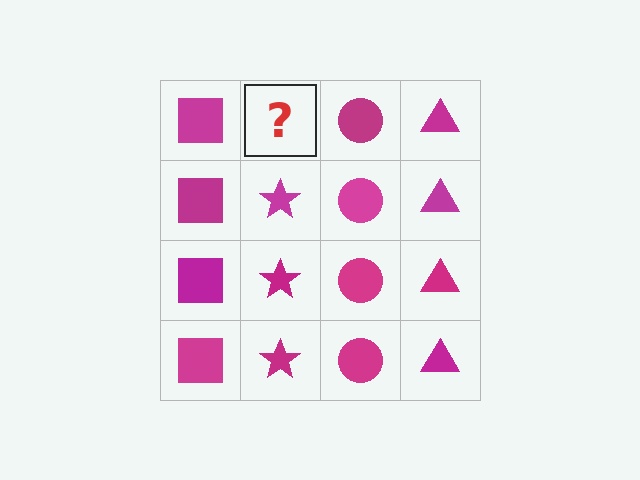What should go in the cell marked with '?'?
The missing cell should contain a magenta star.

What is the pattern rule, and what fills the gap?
The rule is that each column has a consistent shape. The gap should be filled with a magenta star.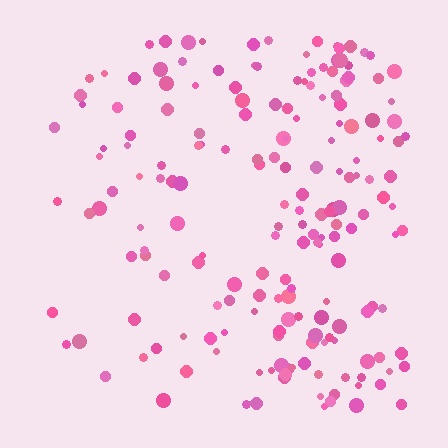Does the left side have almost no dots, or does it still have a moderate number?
Still a moderate number, just noticeably fewer than the right.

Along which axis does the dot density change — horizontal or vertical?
Horizontal.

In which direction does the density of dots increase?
From left to right, with the right side densest.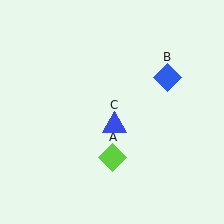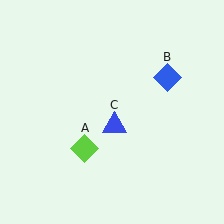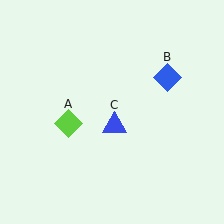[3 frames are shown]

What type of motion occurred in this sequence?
The lime diamond (object A) rotated clockwise around the center of the scene.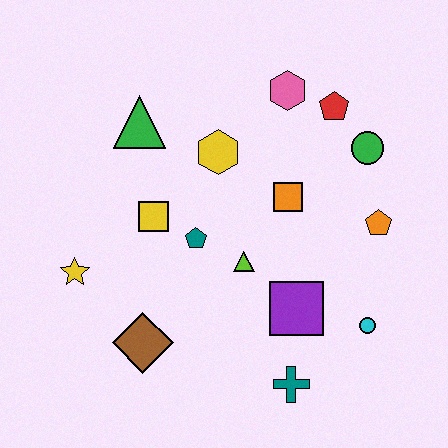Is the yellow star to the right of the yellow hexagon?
No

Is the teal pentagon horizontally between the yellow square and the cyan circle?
Yes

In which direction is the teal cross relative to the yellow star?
The teal cross is to the right of the yellow star.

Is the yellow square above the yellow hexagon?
No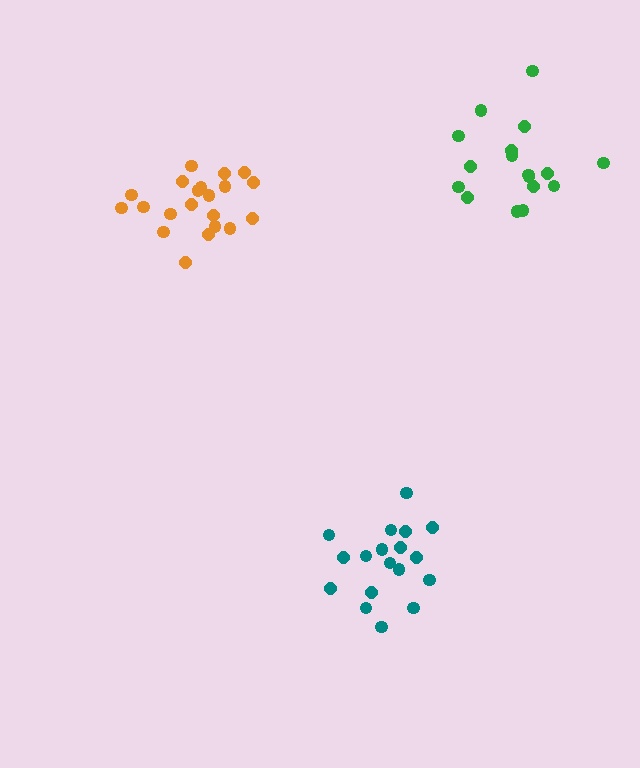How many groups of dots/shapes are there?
There are 3 groups.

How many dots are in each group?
Group 1: 17 dots, Group 2: 21 dots, Group 3: 18 dots (56 total).